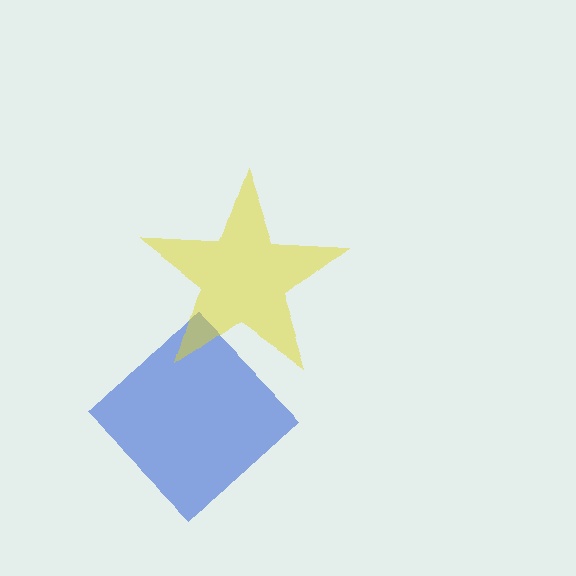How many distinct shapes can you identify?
There are 2 distinct shapes: a blue diamond, a yellow star.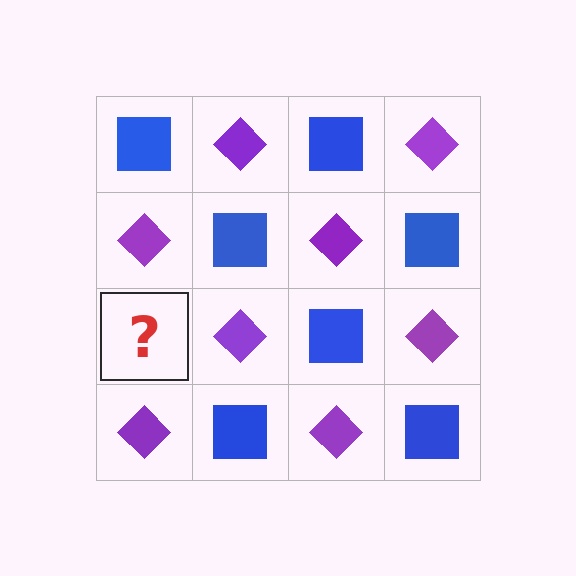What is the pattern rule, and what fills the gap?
The rule is that it alternates blue square and purple diamond in a checkerboard pattern. The gap should be filled with a blue square.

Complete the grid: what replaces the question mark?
The question mark should be replaced with a blue square.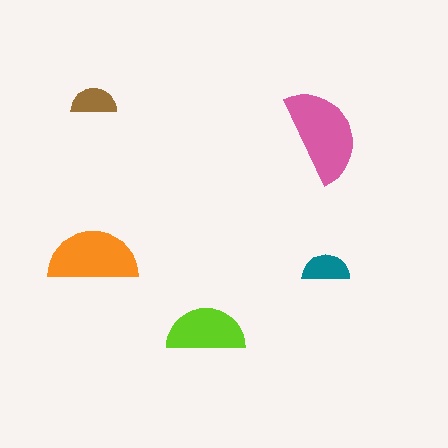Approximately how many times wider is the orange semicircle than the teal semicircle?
About 2 times wider.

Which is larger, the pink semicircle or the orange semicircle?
The pink one.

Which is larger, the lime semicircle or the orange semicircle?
The orange one.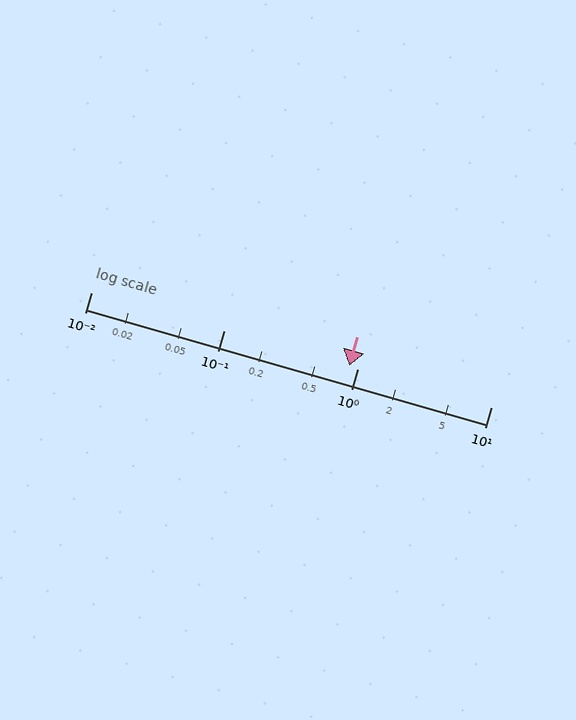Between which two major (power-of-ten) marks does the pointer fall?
The pointer is between 0.1 and 1.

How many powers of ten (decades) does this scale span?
The scale spans 3 decades, from 0.01 to 10.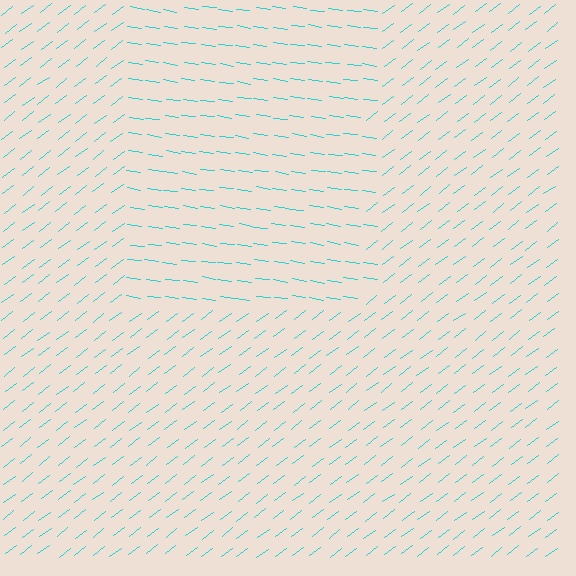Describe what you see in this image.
The image is filled with small cyan line segments. A rectangle region in the image has lines oriented differently from the surrounding lines, creating a visible texture boundary.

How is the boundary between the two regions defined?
The boundary is defined purely by a change in line orientation (approximately 45 degrees difference). All lines are the same color and thickness.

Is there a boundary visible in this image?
Yes, there is a texture boundary formed by a change in line orientation.